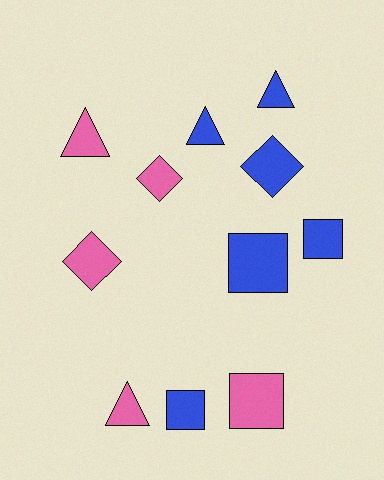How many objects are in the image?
There are 11 objects.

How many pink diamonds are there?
There are 2 pink diamonds.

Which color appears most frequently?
Blue, with 6 objects.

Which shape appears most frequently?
Square, with 4 objects.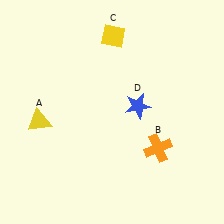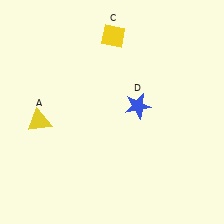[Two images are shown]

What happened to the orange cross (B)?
The orange cross (B) was removed in Image 2. It was in the bottom-right area of Image 1.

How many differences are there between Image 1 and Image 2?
There is 1 difference between the two images.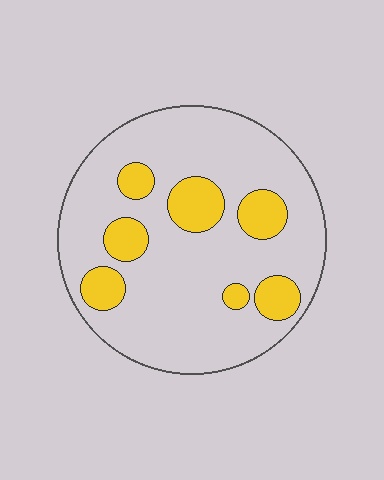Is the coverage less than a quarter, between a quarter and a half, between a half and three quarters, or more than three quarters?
Less than a quarter.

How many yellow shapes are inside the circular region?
7.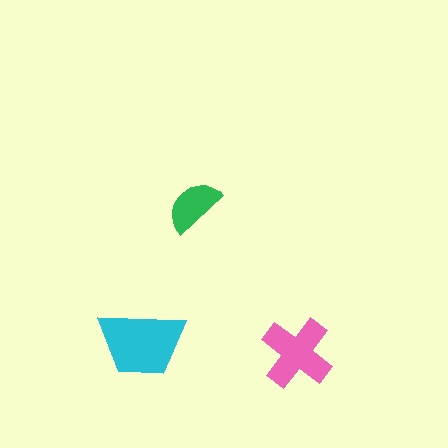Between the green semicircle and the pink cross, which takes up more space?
The pink cross.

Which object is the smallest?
The green semicircle.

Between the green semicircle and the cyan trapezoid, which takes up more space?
The cyan trapezoid.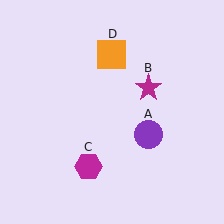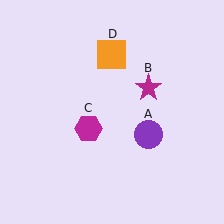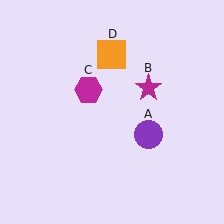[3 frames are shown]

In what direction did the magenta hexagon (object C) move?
The magenta hexagon (object C) moved up.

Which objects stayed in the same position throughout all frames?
Purple circle (object A) and magenta star (object B) and orange square (object D) remained stationary.